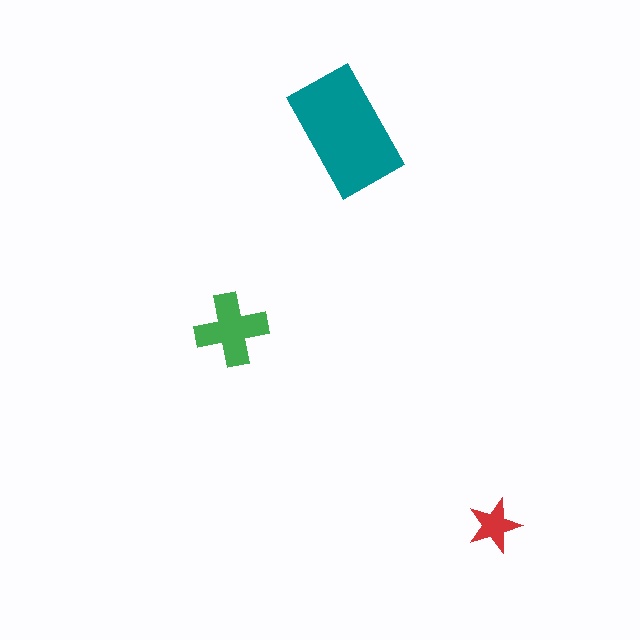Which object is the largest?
The teal rectangle.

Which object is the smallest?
The red star.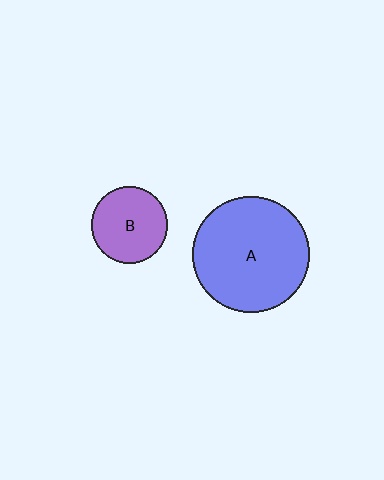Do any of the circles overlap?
No, none of the circles overlap.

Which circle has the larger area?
Circle A (blue).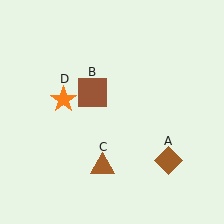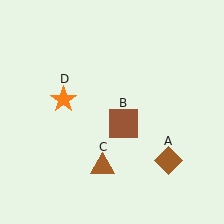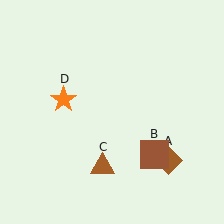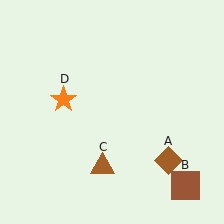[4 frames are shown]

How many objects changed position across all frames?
1 object changed position: brown square (object B).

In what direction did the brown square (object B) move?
The brown square (object B) moved down and to the right.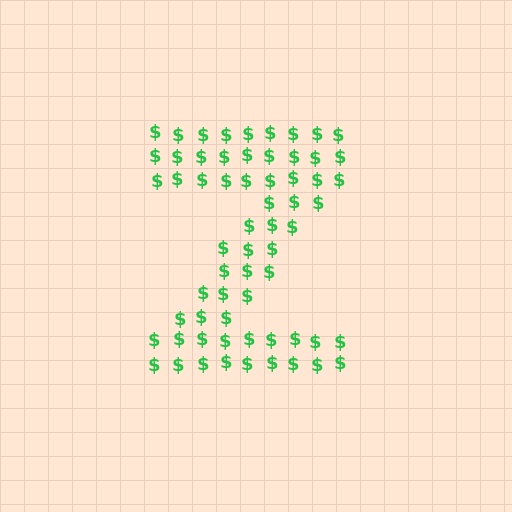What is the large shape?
The large shape is the letter Z.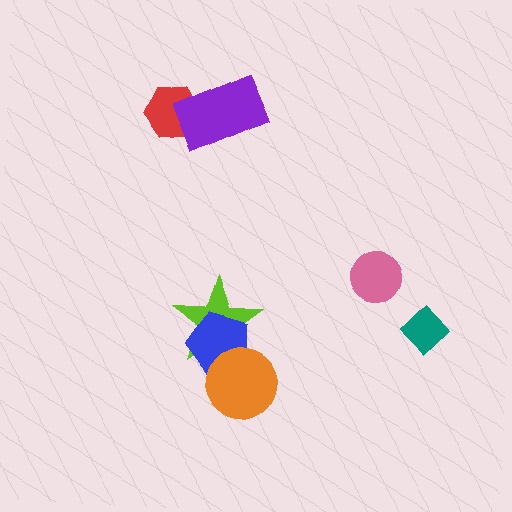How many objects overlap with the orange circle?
2 objects overlap with the orange circle.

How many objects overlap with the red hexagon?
1 object overlaps with the red hexagon.